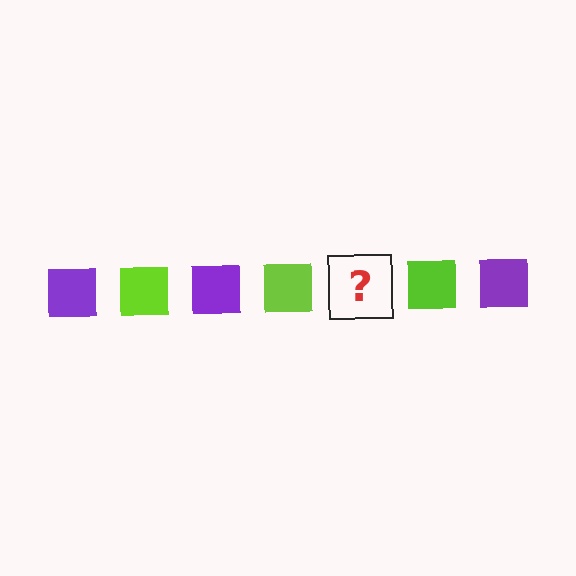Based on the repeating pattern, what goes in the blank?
The blank should be a purple square.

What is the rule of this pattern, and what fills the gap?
The rule is that the pattern cycles through purple, lime squares. The gap should be filled with a purple square.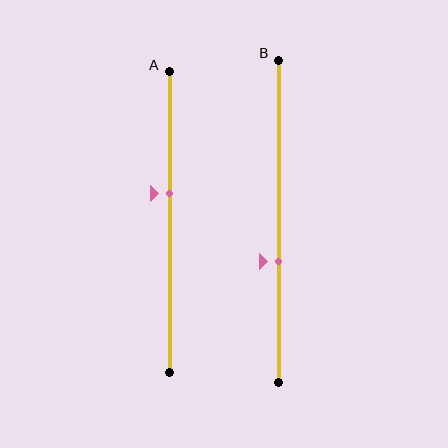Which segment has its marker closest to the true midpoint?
Segment A has its marker closest to the true midpoint.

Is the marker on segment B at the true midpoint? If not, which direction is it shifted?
No, the marker on segment B is shifted downward by about 13% of the segment length.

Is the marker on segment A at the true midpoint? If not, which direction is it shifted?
No, the marker on segment A is shifted upward by about 10% of the segment length.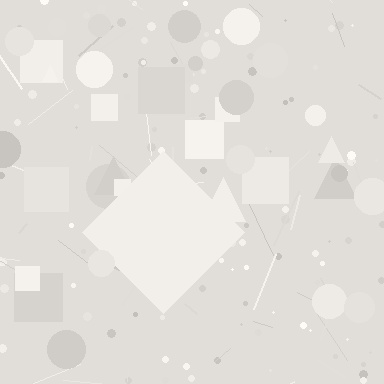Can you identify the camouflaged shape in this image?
The camouflaged shape is a diamond.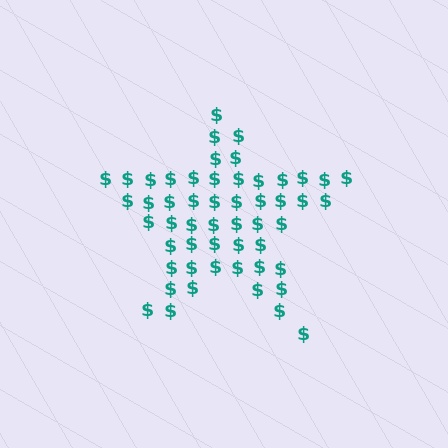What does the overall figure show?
The overall figure shows a star.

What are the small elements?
The small elements are dollar signs.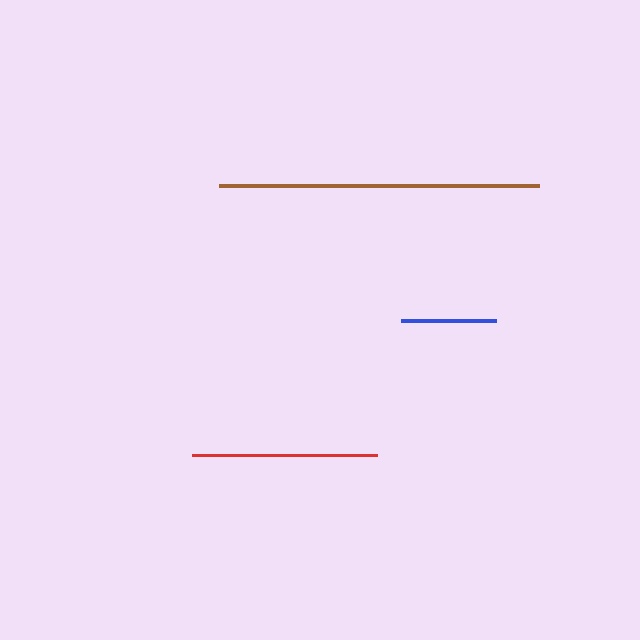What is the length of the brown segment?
The brown segment is approximately 320 pixels long.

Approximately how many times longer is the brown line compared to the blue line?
The brown line is approximately 3.4 times the length of the blue line.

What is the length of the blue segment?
The blue segment is approximately 95 pixels long.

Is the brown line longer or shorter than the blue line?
The brown line is longer than the blue line.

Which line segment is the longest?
The brown line is the longest at approximately 320 pixels.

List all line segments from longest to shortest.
From longest to shortest: brown, red, blue.